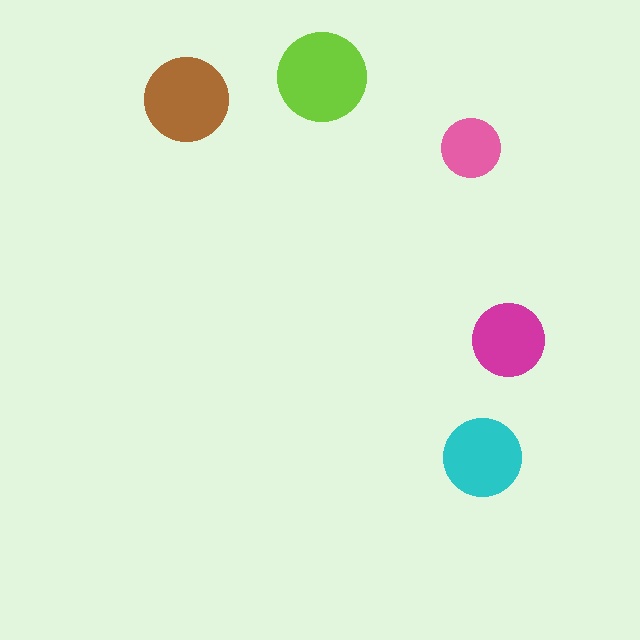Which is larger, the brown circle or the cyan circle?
The brown one.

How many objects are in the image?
There are 5 objects in the image.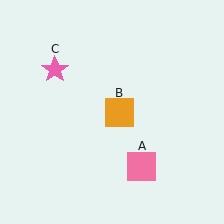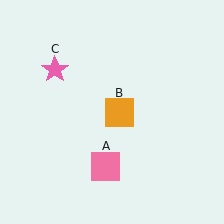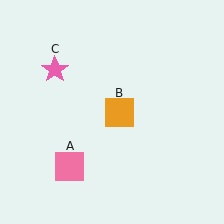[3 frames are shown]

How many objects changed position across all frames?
1 object changed position: pink square (object A).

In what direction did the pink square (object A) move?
The pink square (object A) moved left.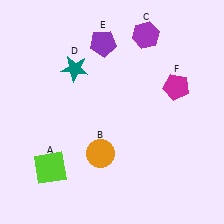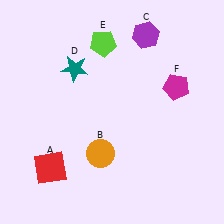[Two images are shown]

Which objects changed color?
A changed from lime to red. E changed from purple to lime.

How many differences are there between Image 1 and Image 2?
There are 2 differences between the two images.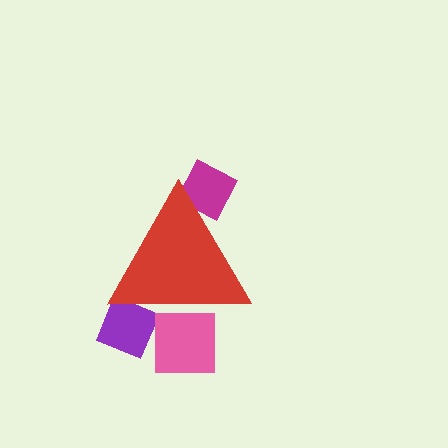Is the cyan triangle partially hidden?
Yes, the cyan triangle is partially hidden behind the red triangle.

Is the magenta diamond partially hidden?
Yes, the magenta diamond is partially hidden behind the red triangle.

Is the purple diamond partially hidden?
Yes, the purple diamond is partially hidden behind the red triangle.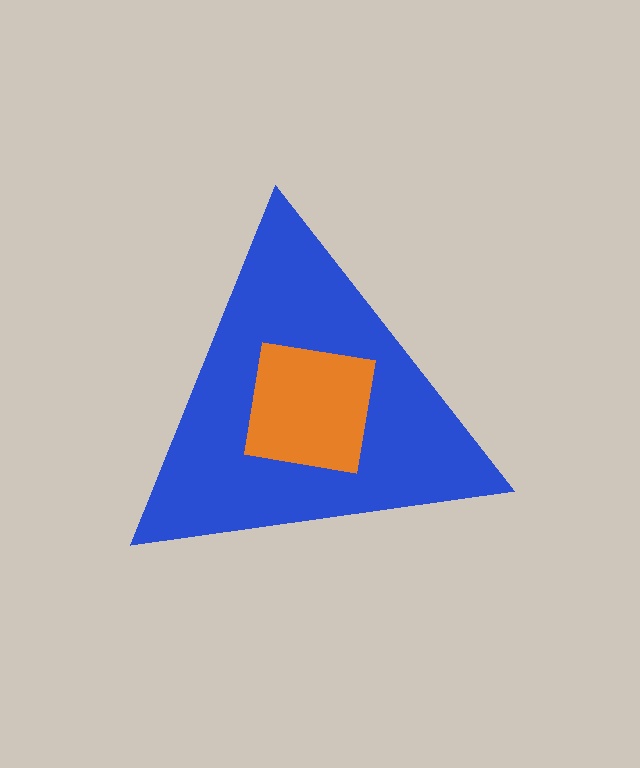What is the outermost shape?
The blue triangle.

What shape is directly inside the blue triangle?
The orange square.